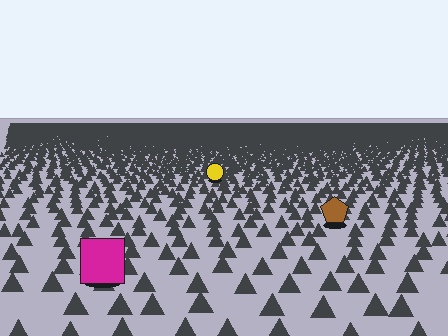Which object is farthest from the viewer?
The yellow circle is farthest from the viewer. It appears smaller and the ground texture around it is denser.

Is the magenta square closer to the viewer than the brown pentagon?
Yes. The magenta square is closer — you can tell from the texture gradient: the ground texture is coarser near it.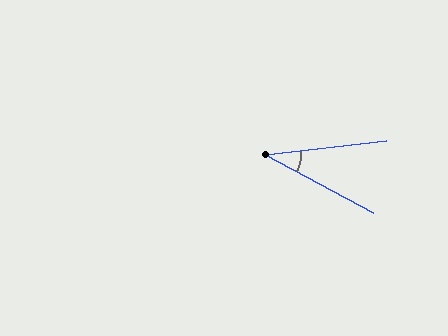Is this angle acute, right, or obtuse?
It is acute.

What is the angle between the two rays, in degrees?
Approximately 35 degrees.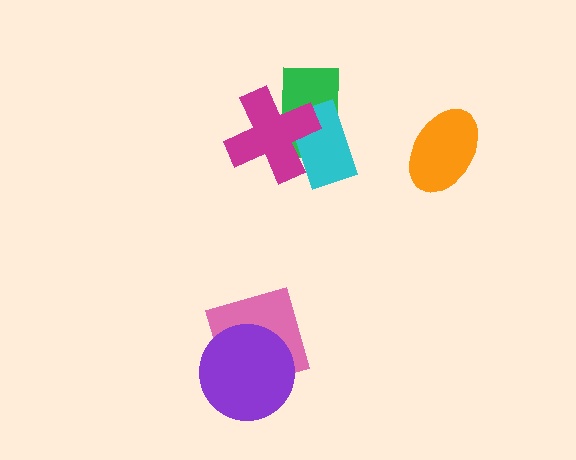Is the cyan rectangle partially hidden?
Yes, it is partially covered by another shape.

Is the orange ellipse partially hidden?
No, no other shape covers it.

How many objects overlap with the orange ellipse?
0 objects overlap with the orange ellipse.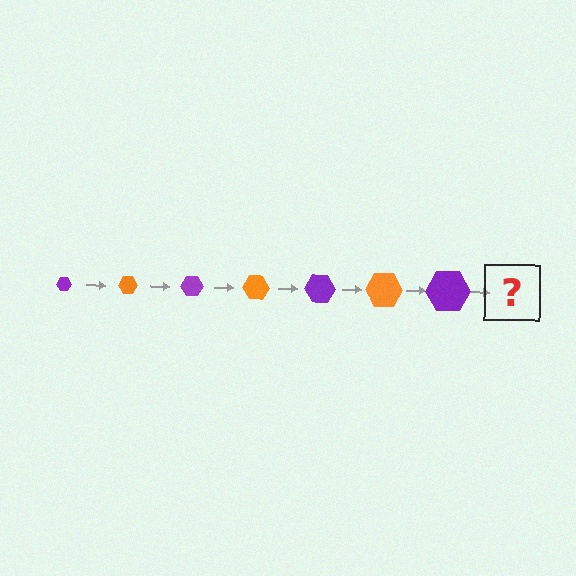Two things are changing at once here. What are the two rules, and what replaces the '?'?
The two rules are that the hexagon grows larger each step and the color cycles through purple and orange. The '?' should be an orange hexagon, larger than the previous one.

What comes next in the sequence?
The next element should be an orange hexagon, larger than the previous one.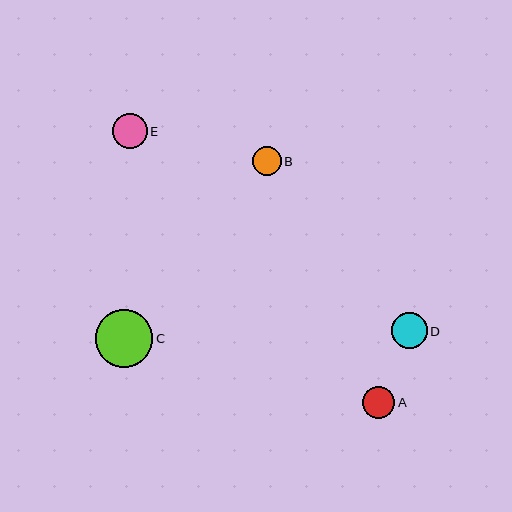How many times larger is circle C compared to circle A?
Circle C is approximately 1.8 times the size of circle A.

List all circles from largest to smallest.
From largest to smallest: C, D, E, A, B.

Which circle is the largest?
Circle C is the largest with a size of approximately 58 pixels.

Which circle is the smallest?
Circle B is the smallest with a size of approximately 28 pixels.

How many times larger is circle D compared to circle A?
Circle D is approximately 1.1 times the size of circle A.